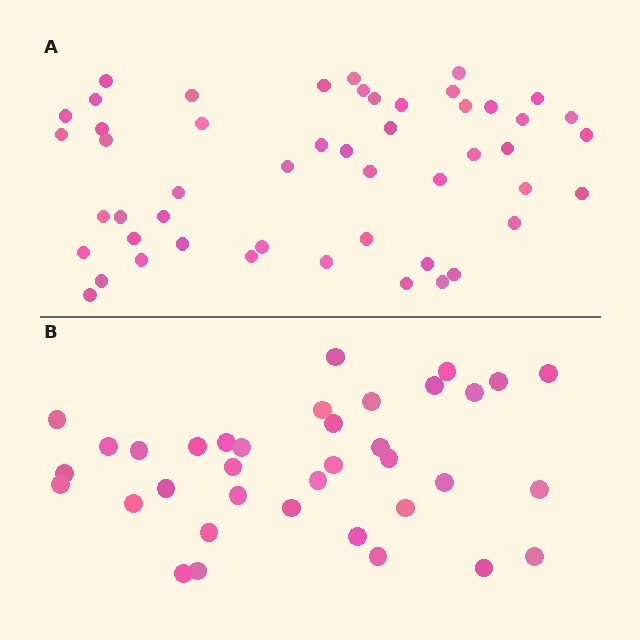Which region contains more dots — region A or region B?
Region A (the top region) has more dots.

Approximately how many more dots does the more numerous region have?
Region A has approximately 15 more dots than region B.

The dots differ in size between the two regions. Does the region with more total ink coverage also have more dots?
No. Region B has more total ink coverage because its dots are larger, but region A actually contains more individual dots. Total area can be misleading — the number of items is what matters here.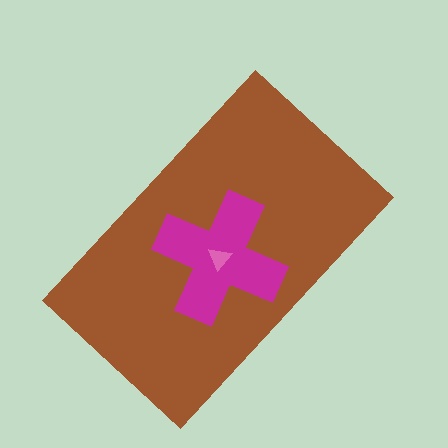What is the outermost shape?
The brown rectangle.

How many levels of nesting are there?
3.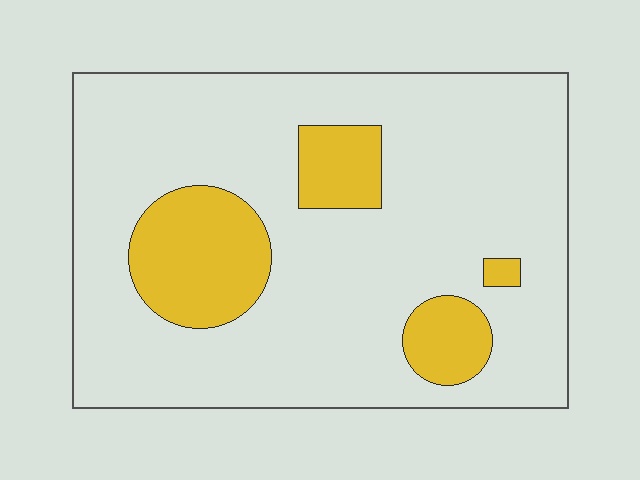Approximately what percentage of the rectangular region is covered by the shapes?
Approximately 20%.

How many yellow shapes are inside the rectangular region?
4.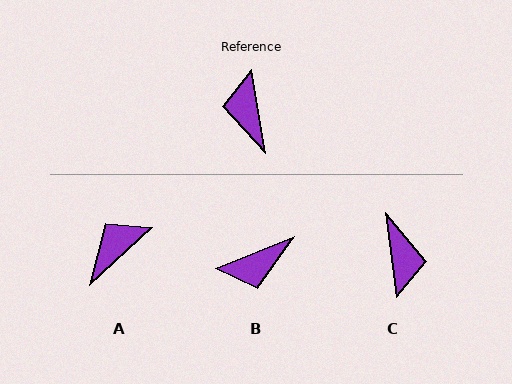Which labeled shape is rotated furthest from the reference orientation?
C, about 177 degrees away.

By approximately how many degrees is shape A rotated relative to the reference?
Approximately 57 degrees clockwise.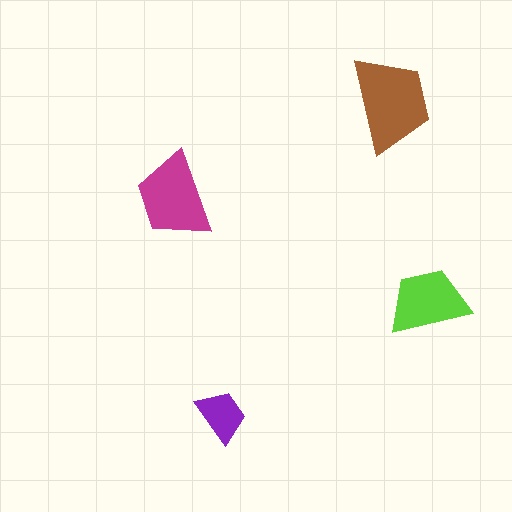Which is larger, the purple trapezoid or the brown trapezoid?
The brown one.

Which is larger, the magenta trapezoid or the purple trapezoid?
The magenta one.